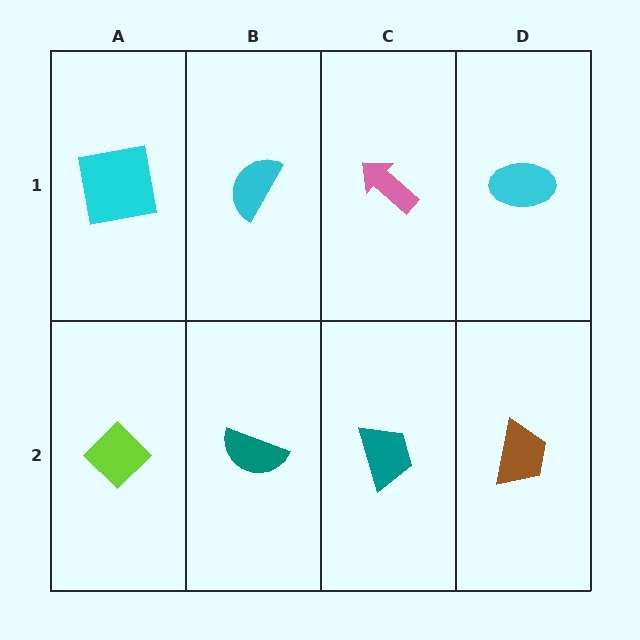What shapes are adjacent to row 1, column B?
A teal semicircle (row 2, column B), a cyan square (row 1, column A), a pink arrow (row 1, column C).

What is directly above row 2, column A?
A cyan square.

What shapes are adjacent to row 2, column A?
A cyan square (row 1, column A), a teal semicircle (row 2, column B).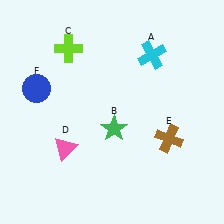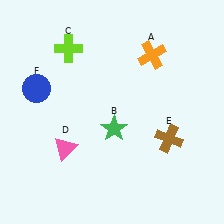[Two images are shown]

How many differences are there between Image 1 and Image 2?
There is 1 difference between the two images.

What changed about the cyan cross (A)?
In Image 1, A is cyan. In Image 2, it changed to orange.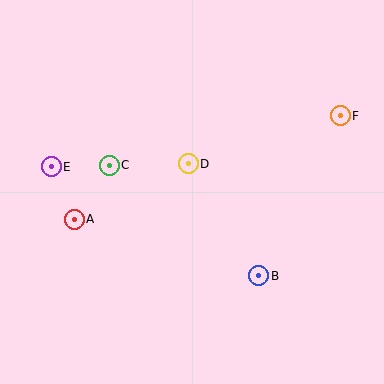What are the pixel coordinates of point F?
Point F is at (340, 116).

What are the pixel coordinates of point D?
Point D is at (188, 164).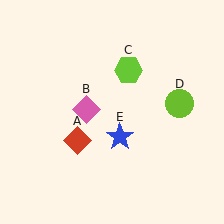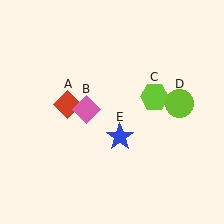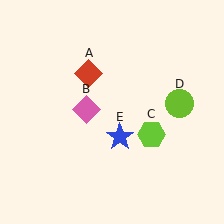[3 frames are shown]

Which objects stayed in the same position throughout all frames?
Pink diamond (object B) and lime circle (object D) and blue star (object E) remained stationary.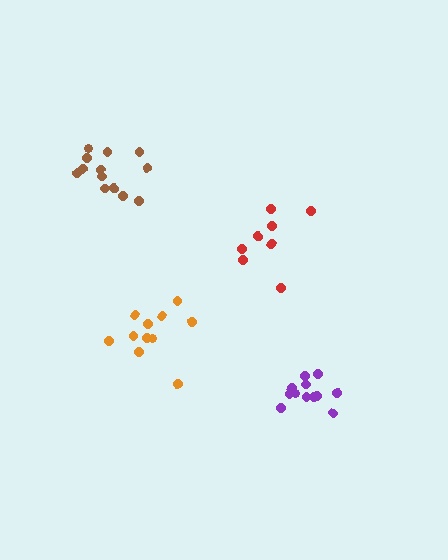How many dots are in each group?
Group 1: 12 dots, Group 2: 8 dots, Group 3: 11 dots, Group 4: 13 dots (44 total).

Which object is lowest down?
The purple cluster is bottommost.